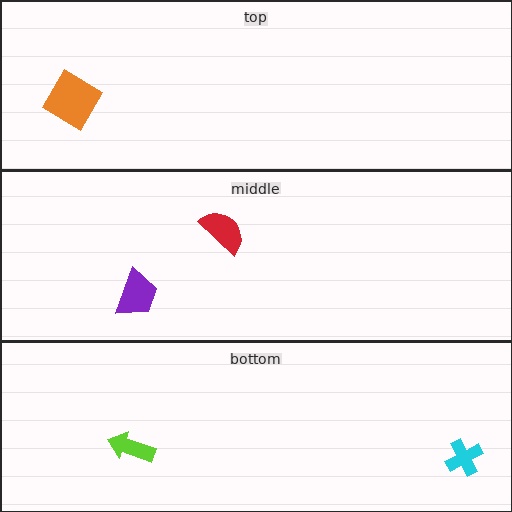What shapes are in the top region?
The orange diamond.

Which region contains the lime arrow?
The bottom region.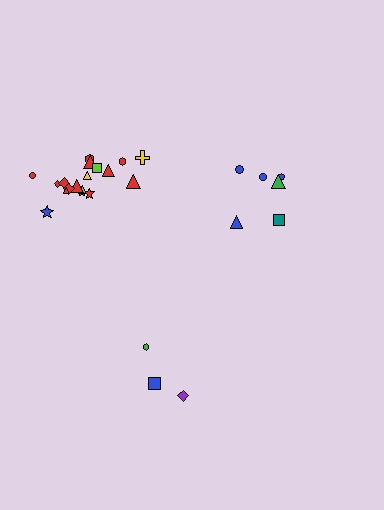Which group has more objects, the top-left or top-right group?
The top-left group.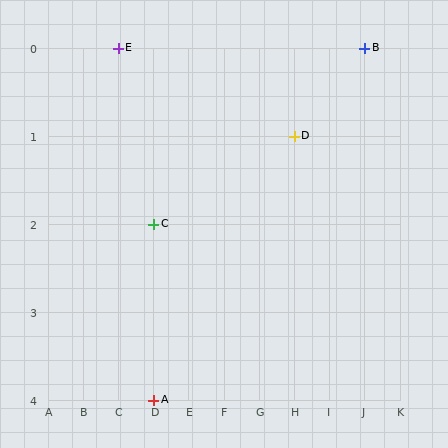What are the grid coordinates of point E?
Point E is at grid coordinates (C, 0).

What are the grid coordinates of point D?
Point D is at grid coordinates (H, 1).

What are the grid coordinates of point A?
Point A is at grid coordinates (D, 4).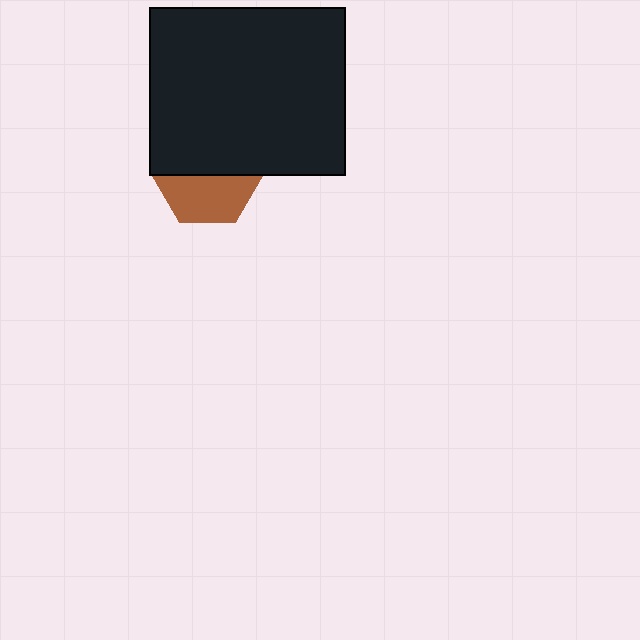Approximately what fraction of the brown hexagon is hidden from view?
Roughly 52% of the brown hexagon is hidden behind the black rectangle.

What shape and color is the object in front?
The object in front is a black rectangle.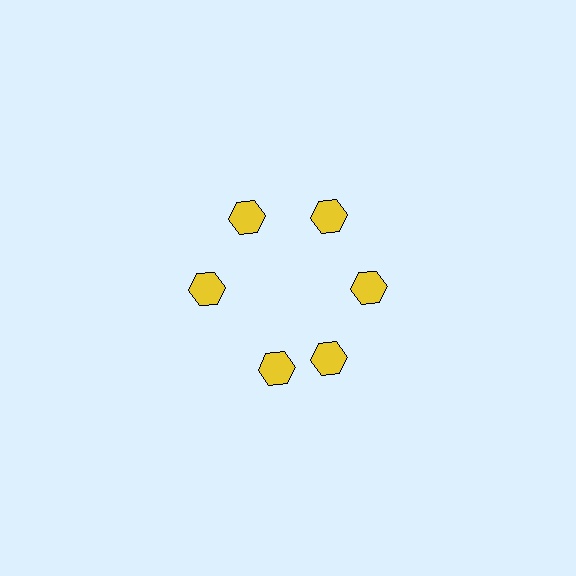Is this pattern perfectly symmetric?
No. The 6 yellow hexagons are arranged in a ring, but one element near the 7 o'clock position is rotated out of alignment along the ring, breaking the 6-fold rotational symmetry.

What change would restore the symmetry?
The symmetry would be restored by rotating it back into even spacing with its neighbors so that all 6 hexagons sit at equal angles and equal distance from the center.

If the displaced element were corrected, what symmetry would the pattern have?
It would have 6-fold rotational symmetry — the pattern would map onto itself every 60 degrees.